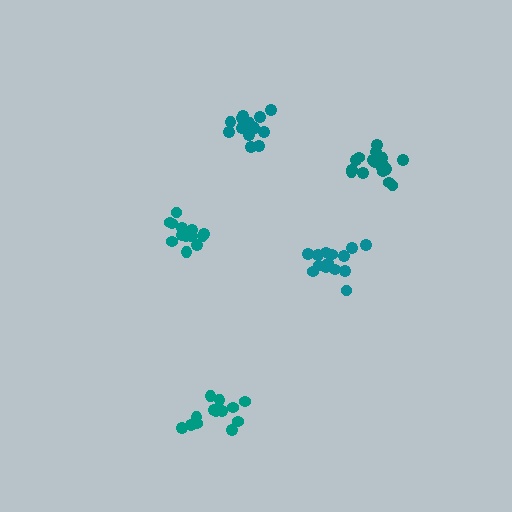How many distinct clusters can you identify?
There are 5 distinct clusters.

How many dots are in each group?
Group 1: 13 dots, Group 2: 13 dots, Group 3: 18 dots, Group 4: 14 dots, Group 5: 14 dots (72 total).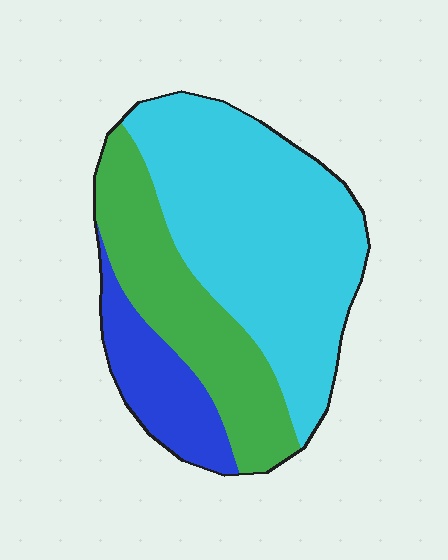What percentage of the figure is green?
Green takes up about one third (1/3) of the figure.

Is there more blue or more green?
Green.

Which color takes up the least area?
Blue, at roughly 15%.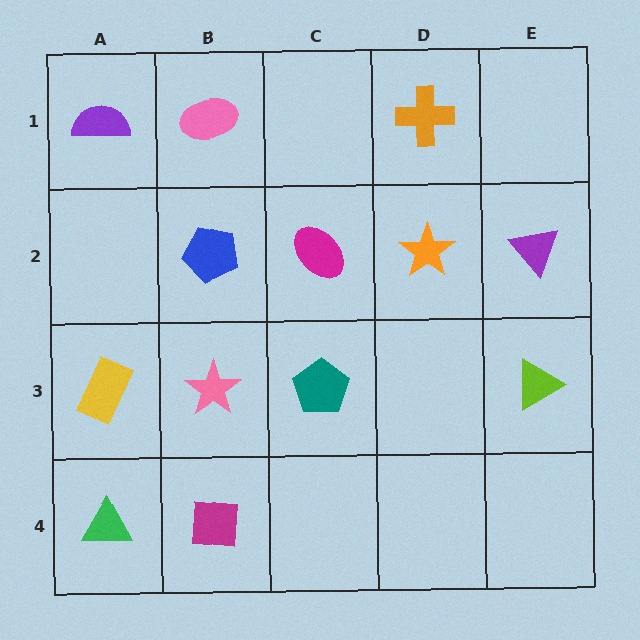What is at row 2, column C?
A magenta ellipse.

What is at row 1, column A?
A purple semicircle.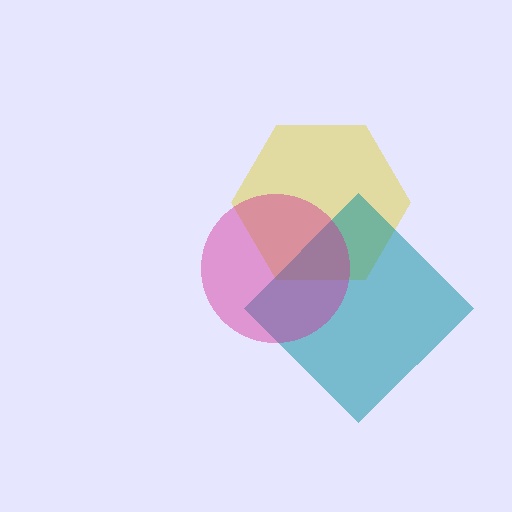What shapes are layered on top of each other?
The layered shapes are: a yellow hexagon, a teal diamond, a magenta circle.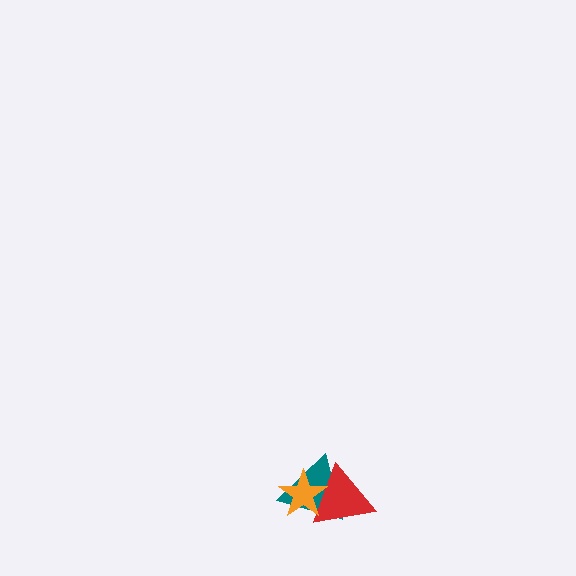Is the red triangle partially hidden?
Yes, it is partially covered by another shape.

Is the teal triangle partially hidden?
Yes, it is partially covered by another shape.